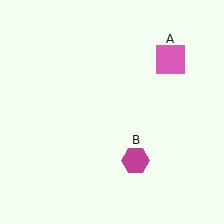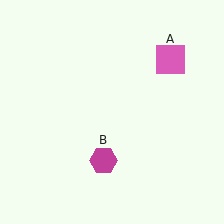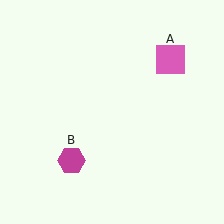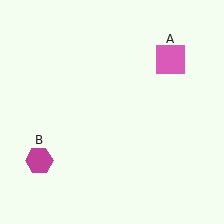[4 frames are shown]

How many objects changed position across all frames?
1 object changed position: magenta hexagon (object B).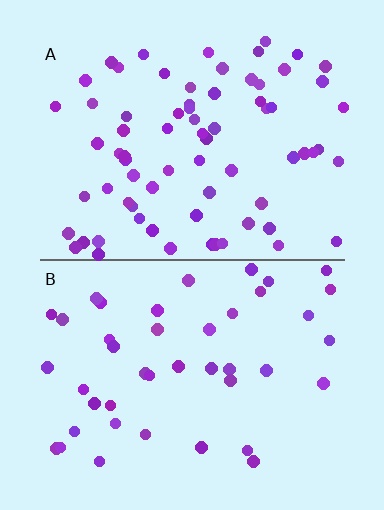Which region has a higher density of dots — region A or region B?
A (the top).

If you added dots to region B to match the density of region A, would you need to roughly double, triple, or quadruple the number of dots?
Approximately double.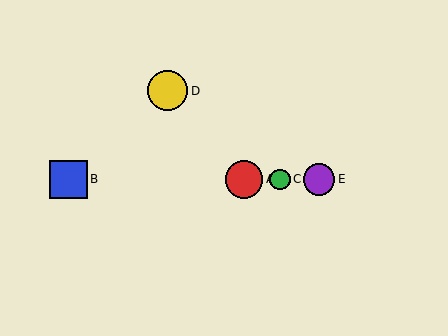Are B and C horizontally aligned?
Yes, both are at y≈179.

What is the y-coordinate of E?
Object E is at y≈179.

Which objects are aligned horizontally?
Objects A, B, C, E are aligned horizontally.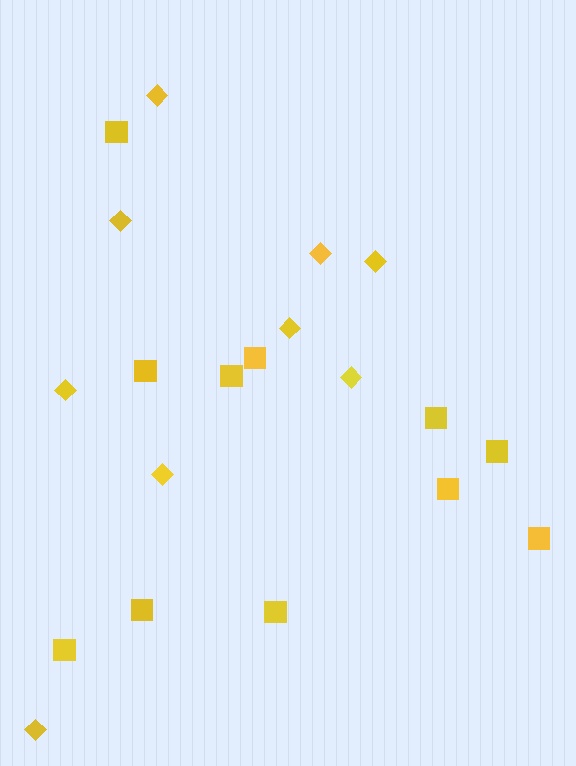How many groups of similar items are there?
There are 2 groups: one group of squares (11) and one group of diamonds (9).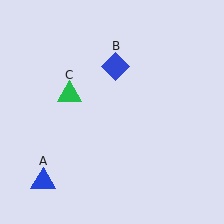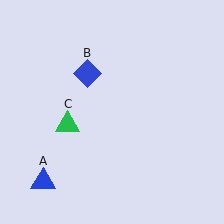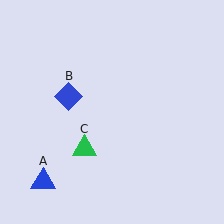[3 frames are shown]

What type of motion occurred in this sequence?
The blue diamond (object B), green triangle (object C) rotated counterclockwise around the center of the scene.